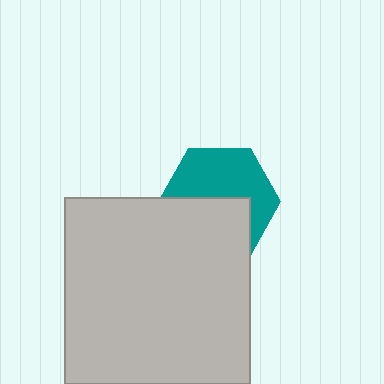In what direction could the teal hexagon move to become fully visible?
The teal hexagon could move up. That would shift it out from behind the light gray square entirely.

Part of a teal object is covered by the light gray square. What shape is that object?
It is a hexagon.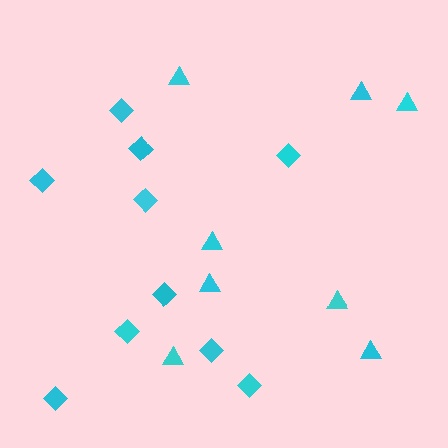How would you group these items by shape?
There are 2 groups: one group of triangles (8) and one group of diamonds (10).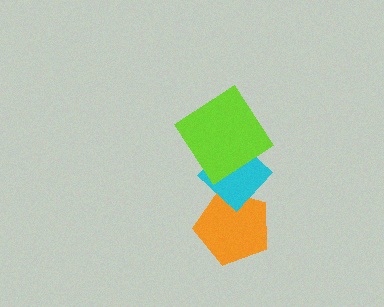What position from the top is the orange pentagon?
The orange pentagon is 3rd from the top.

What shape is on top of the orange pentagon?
The cyan diamond is on top of the orange pentagon.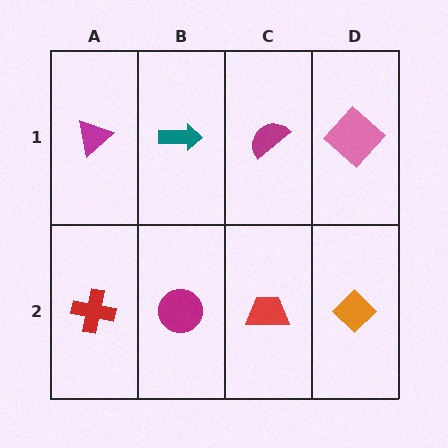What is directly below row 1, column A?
A red cross.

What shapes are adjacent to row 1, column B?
A magenta circle (row 2, column B), a magenta triangle (row 1, column A), a magenta semicircle (row 1, column C).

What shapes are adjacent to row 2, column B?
A teal arrow (row 1, column B), a red cross (row 2, column A), a red trapezoid (row 2, column C).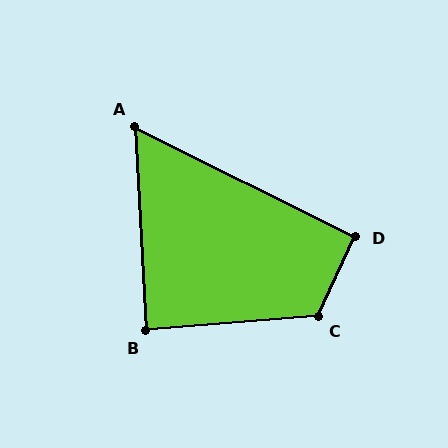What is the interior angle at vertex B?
Approximately 88 degrees (approximately right).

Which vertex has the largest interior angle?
C, at approximately 120 degrees.